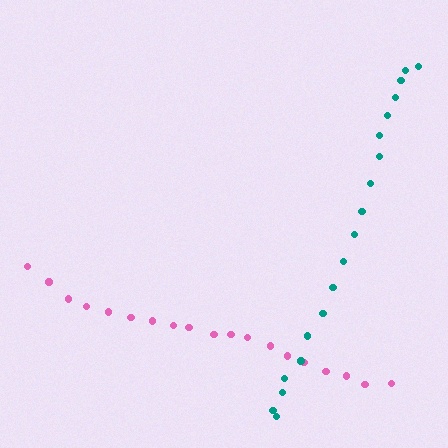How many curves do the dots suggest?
There are 2 distinct paths.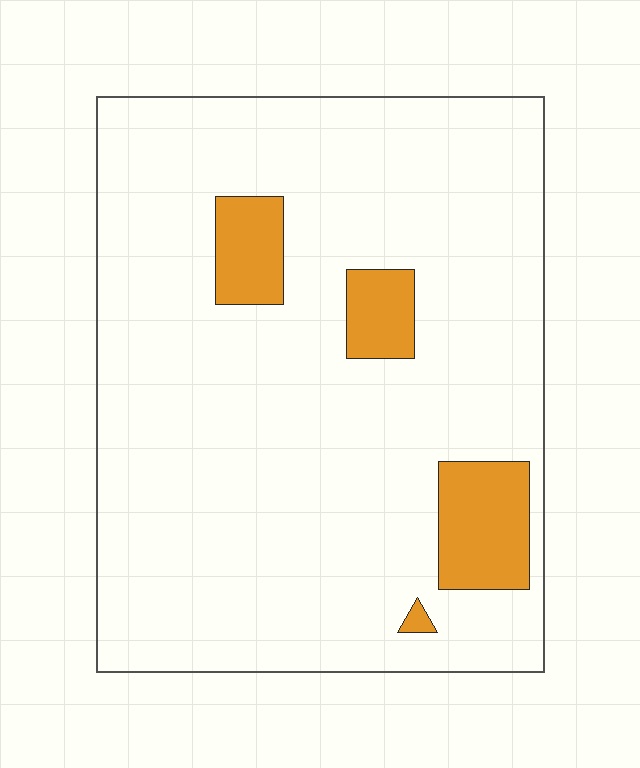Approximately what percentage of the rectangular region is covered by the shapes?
Approximately 10%.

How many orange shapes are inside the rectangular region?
4.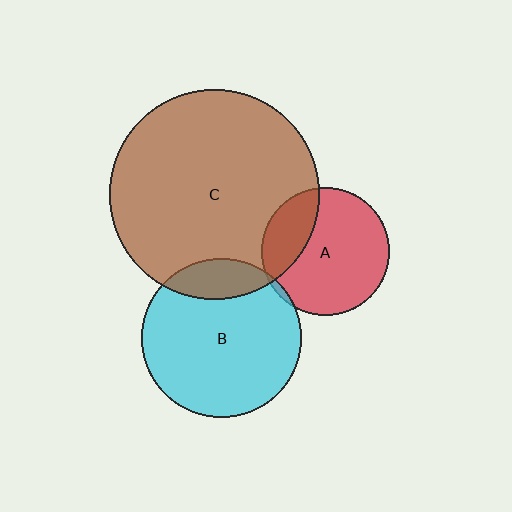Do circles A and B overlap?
Yes.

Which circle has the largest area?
Circle C (brown).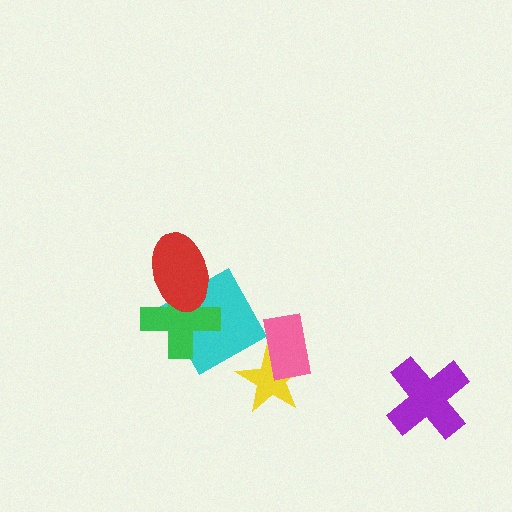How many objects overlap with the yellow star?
1 object overlaps with the yellow star.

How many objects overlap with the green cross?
2 objects overlap with the green cross.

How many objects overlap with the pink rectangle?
1 object overlaps with the pink rectangle.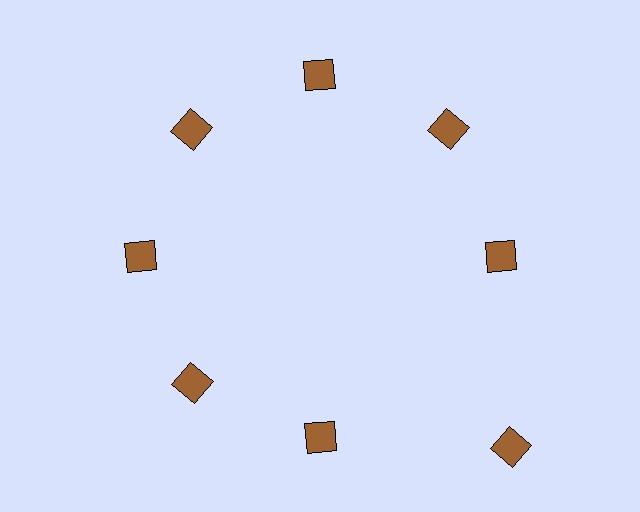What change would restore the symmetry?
The symmetry would be restored by moving it inward, back onto the ring so that all 8 diamonds sit at equal angles and equal distance from the center.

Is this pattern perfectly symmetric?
No. The 8 brown diamonds are arranged in a ring, but one element near the 4 o'clock position is pushed outward from the center, breaking the 8-fold rotational symmetry.